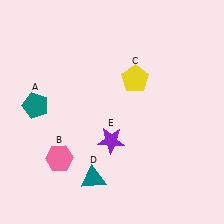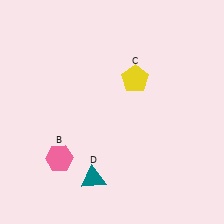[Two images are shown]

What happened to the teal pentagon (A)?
The teal pentagon (A) was removed in Image 2. It was in the top-left area of Image 1.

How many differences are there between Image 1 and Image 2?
There are 2 differences between the two images.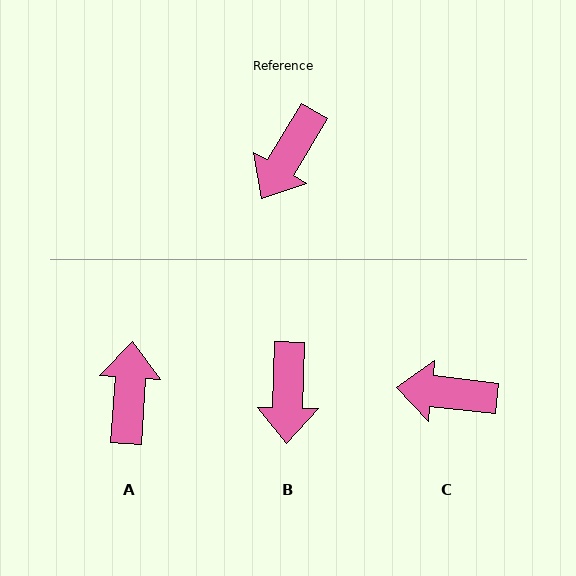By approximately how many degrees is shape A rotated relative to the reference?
Approximately 153 degrees clockwise.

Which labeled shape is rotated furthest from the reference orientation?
A, about 153 degrees away.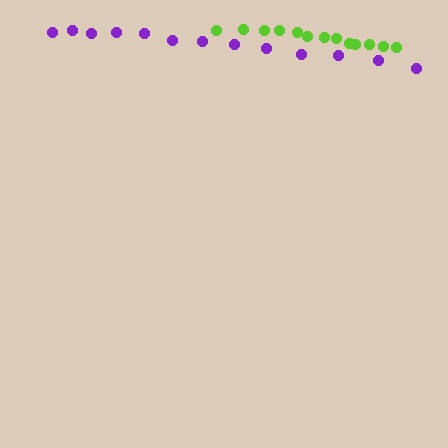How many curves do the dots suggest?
There are 2 distinct paths.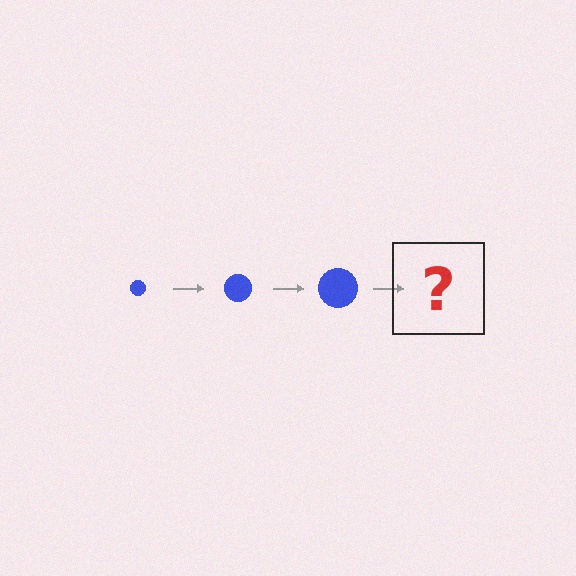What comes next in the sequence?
The next element should be a blue circle, larger than the previous one.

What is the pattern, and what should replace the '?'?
The pattern is that the circle gets progressively larger each step. The '?' should be a blue circle, larger than the previous one.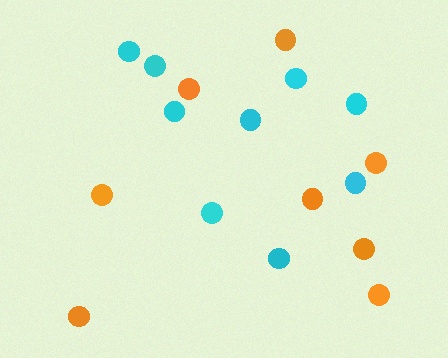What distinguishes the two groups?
There are 2 groups: one group of cyan circles (9) and one group of orange circles (8).